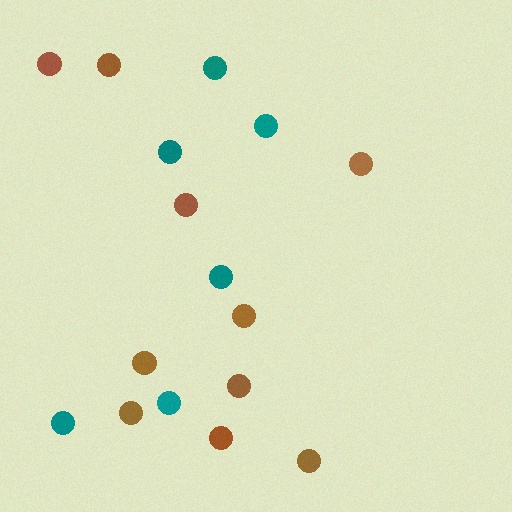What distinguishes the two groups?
There are 2 groups: one group of brown circles (10) and one group of teal circles (6).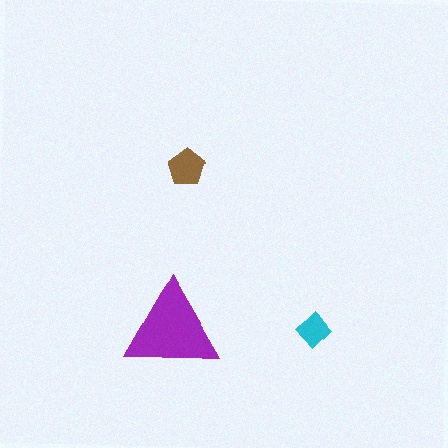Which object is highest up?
The brown pentagon is topmost.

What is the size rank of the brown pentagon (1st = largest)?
2nd.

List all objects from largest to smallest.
The purple triangle, the brown pentagon, the cyan diamond.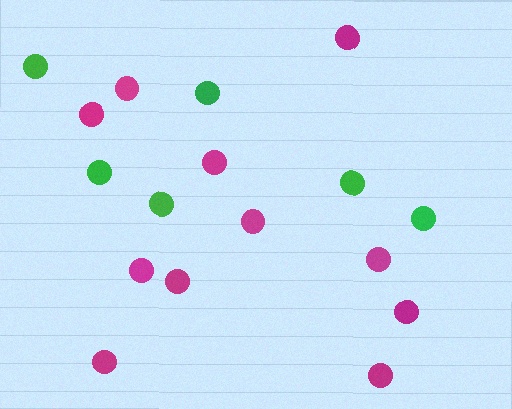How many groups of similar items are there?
There are 2 groups: one group of magenta circles (11) and one group of green circles (6).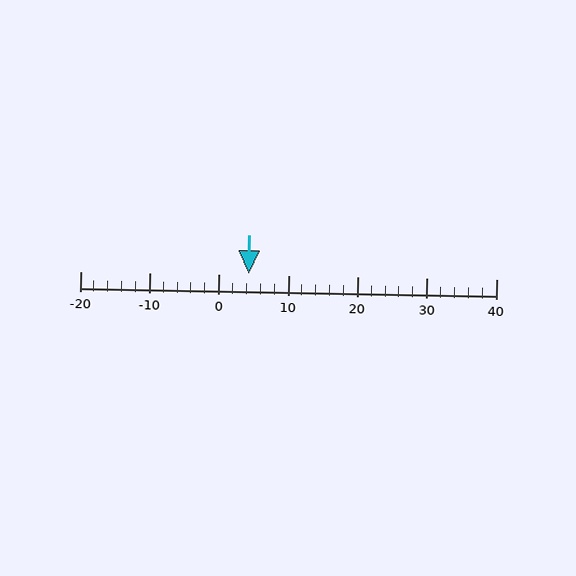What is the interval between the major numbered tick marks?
The major tick marks are spaced 10 units apart.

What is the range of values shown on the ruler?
The ruler shows values from -20 to 40.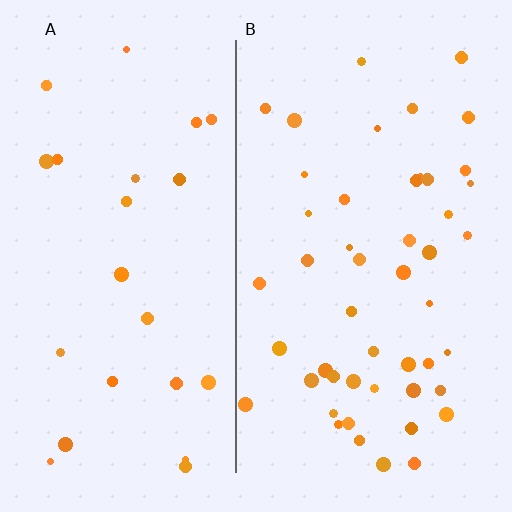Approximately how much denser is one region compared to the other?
Approximately 1.9× — region B over region A.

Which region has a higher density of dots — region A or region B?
B (the right).